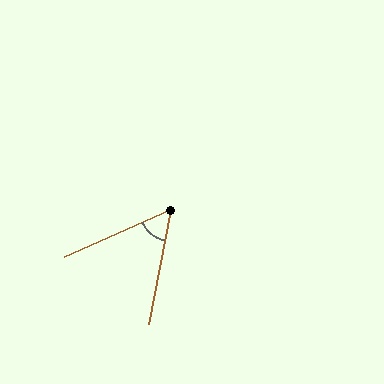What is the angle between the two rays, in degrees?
Approximately 55 degrees.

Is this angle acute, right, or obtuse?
It is acute.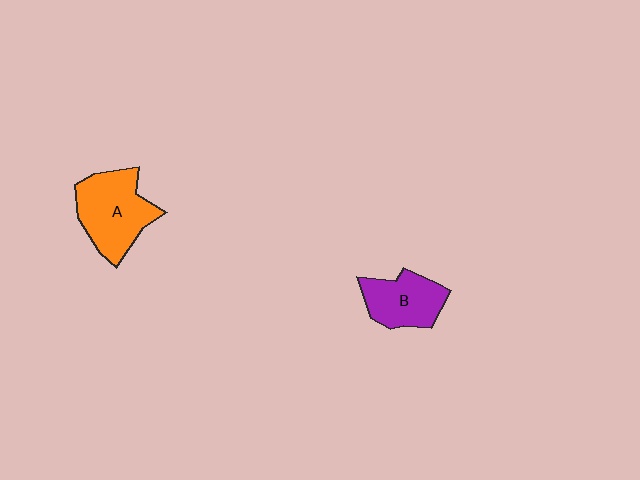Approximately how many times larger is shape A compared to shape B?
Approximately 1.4 times.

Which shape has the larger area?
Shape A (orange).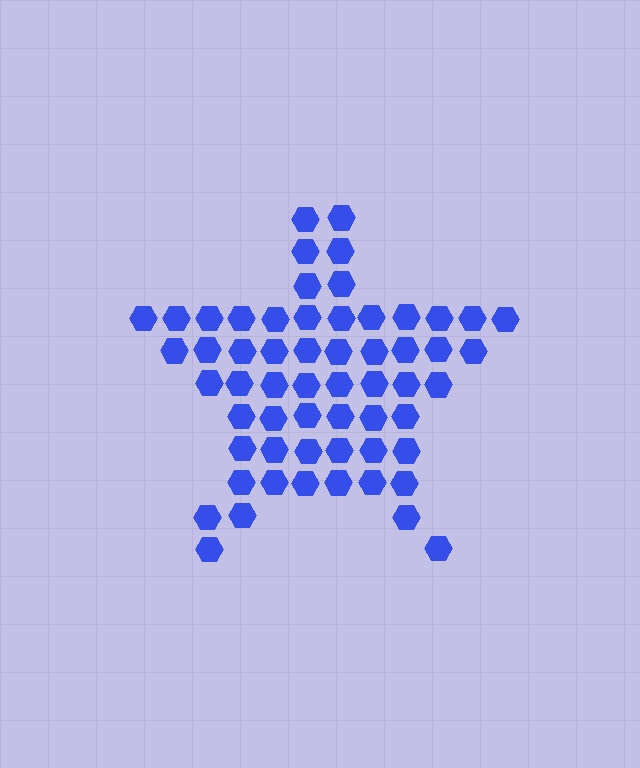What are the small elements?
The small elements are hexagons.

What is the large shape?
The large shape is a star.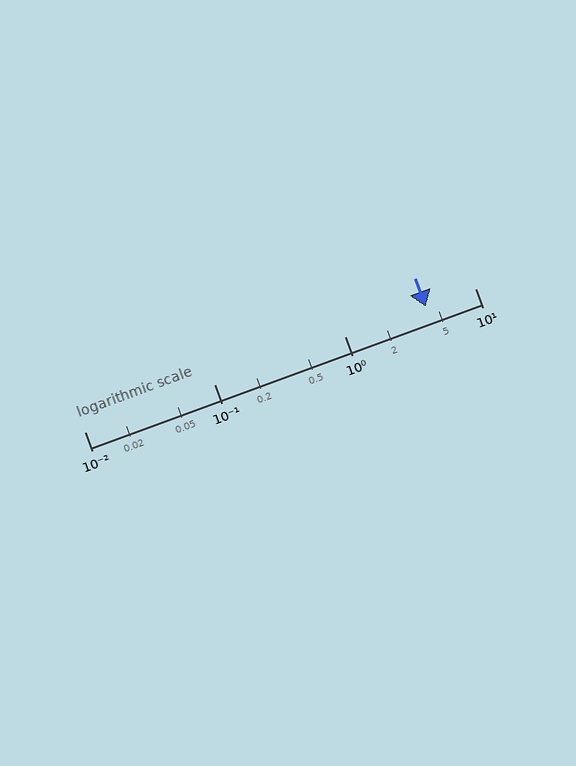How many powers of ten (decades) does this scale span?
The scale spans 3 decades, from 0.01 to 10.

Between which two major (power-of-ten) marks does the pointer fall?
The pointer is between 1 and 10.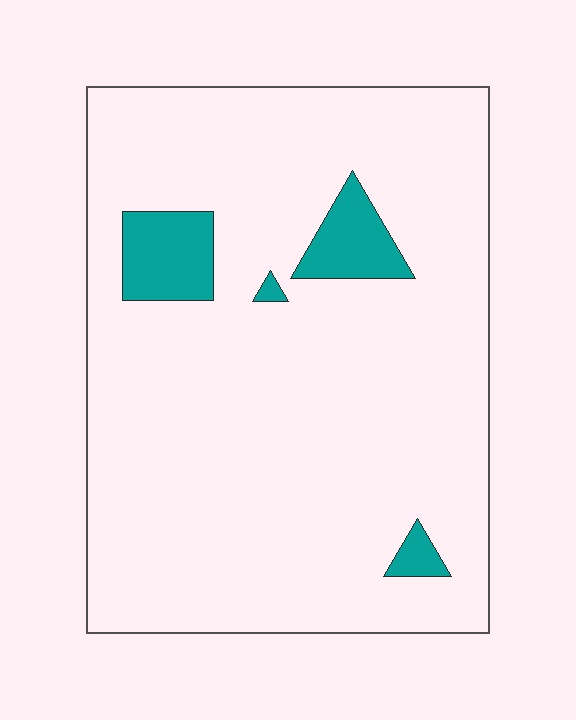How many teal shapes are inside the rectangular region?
4.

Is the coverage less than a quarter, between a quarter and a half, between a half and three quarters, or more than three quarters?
Less than a quarter.